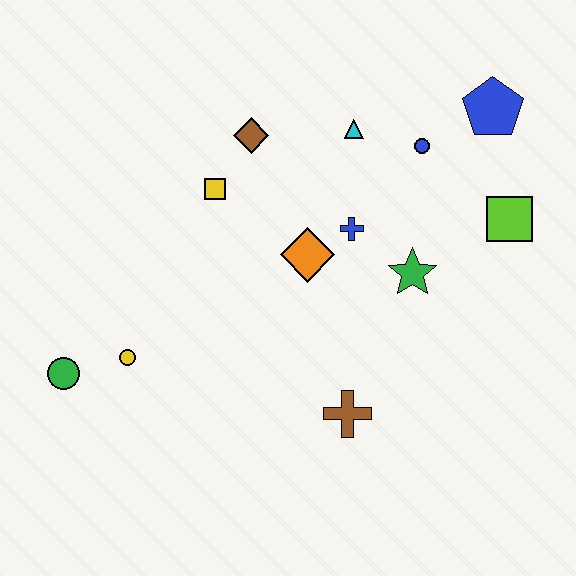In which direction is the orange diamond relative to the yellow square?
The orange diamond is to the right of the yellow square.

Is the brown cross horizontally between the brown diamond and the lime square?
Yes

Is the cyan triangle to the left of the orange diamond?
No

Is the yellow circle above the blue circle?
No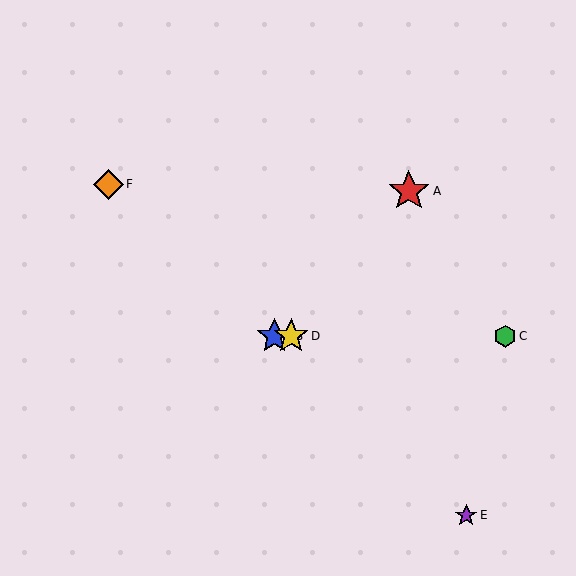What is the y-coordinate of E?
Object E is at y≈515.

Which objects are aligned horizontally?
Objects B, C, D are aligned horizontally.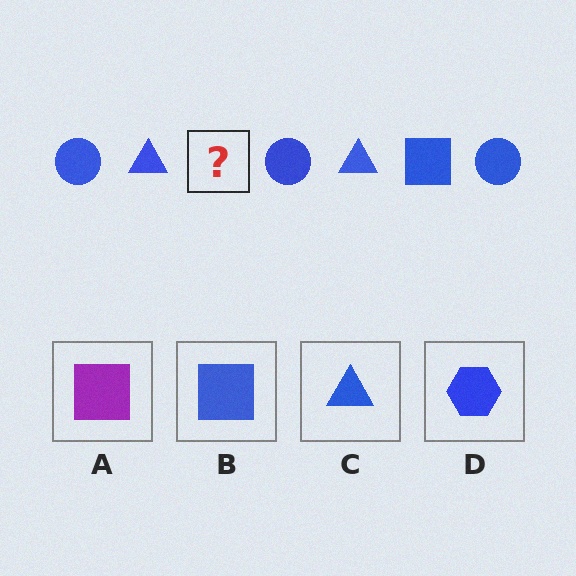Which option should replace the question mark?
Option B.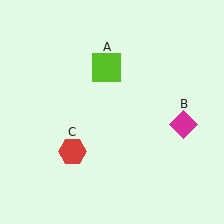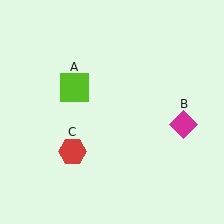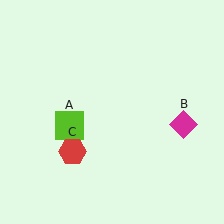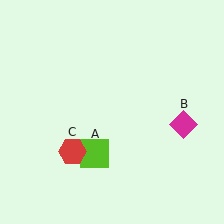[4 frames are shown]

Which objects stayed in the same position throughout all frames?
Magenta diamond (object B) and red hexagon (object C) remained stationary.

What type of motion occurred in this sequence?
The lime square (object A) rotated counterclockwise around the center of the scene.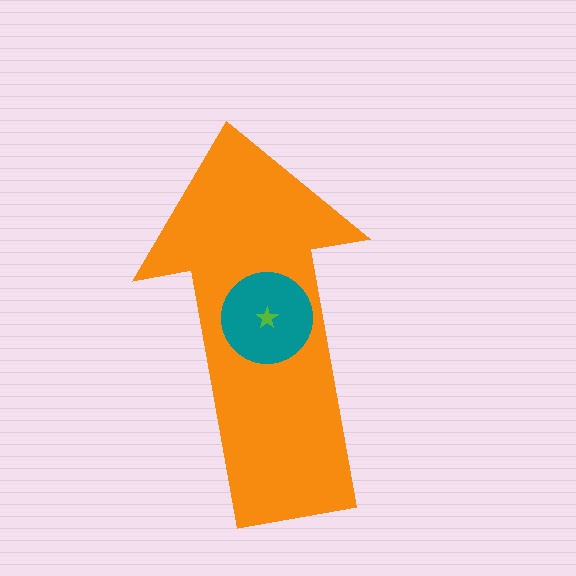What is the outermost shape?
The orange arrow.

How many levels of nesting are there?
3.